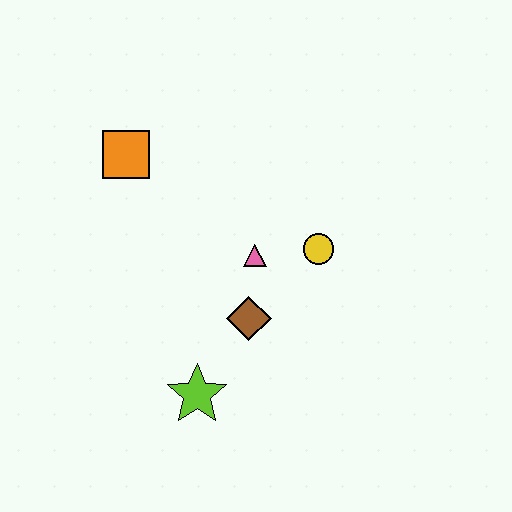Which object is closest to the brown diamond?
The pink triangle is closest to the brown diamond.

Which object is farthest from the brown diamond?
The orange square is farthest from the brown diamond.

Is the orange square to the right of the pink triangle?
No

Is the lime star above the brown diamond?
No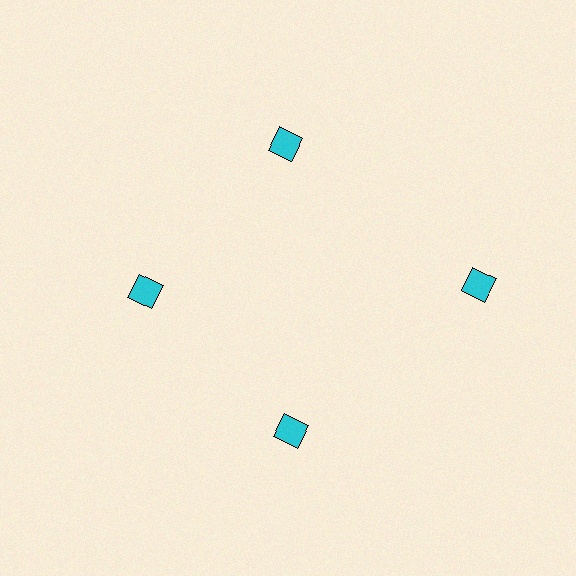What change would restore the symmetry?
The symmetry would be restored by moving it inward, back onto the ring so that all 4 diamonds sit at equal angles and equal distance from the center.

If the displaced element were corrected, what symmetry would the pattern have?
It would have 4-fold rotational symmetry — the pattern would map onto itself every 90 degrees.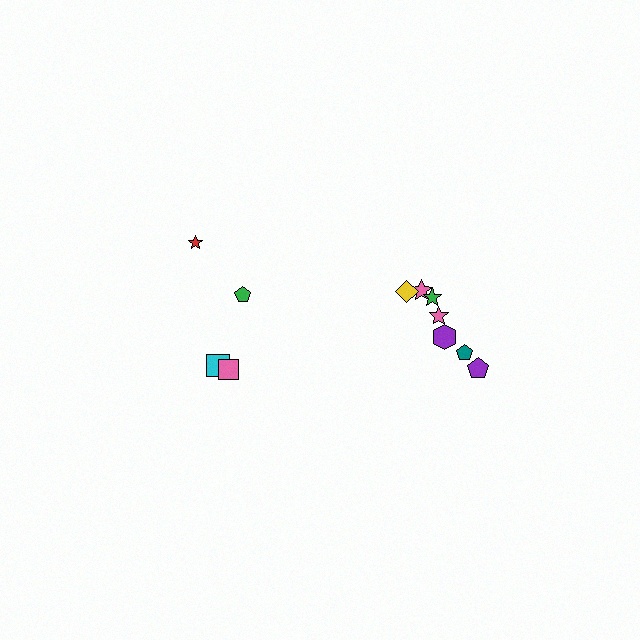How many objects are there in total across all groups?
There are 11 objects.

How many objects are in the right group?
There are 7 objects.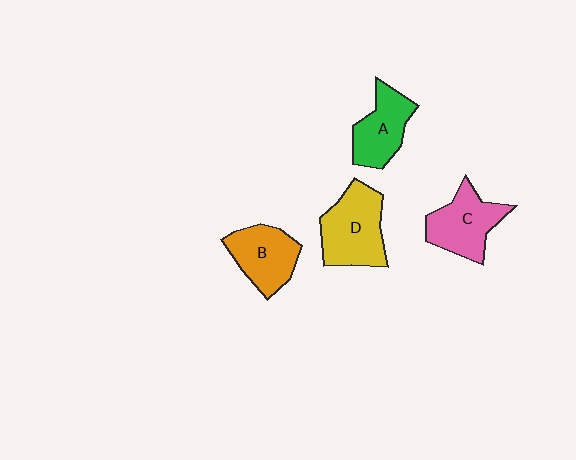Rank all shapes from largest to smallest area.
From largest to smallest: D (yellow), C (pink), B (orange), A (green).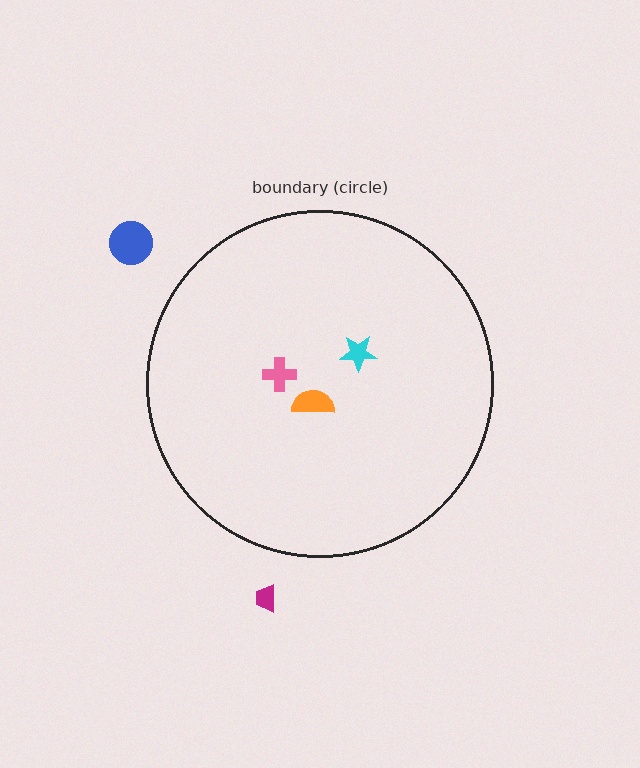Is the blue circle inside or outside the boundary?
Outside.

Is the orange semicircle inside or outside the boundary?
Inside.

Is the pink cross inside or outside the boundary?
Inside.